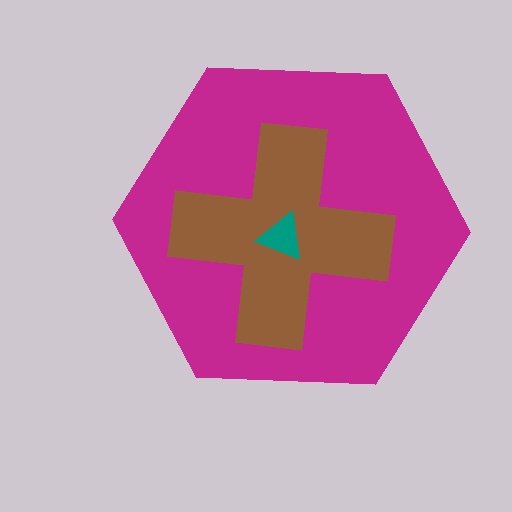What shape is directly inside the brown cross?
The teal triangle.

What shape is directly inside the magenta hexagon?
The brown cross.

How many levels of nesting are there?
3.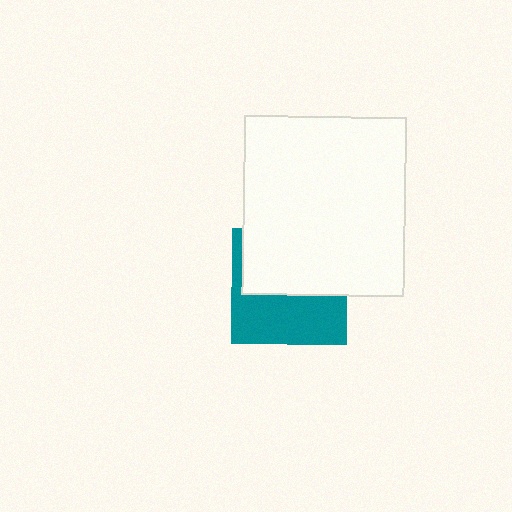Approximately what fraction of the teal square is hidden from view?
Roughly 54% of the teal square is hidden behind the white rectangle.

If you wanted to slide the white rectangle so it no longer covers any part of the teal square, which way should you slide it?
Slide it up — that is the most direct way to separate the two shapes.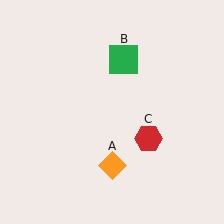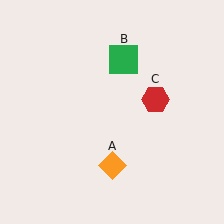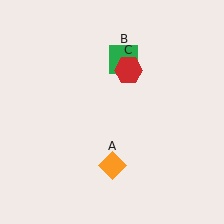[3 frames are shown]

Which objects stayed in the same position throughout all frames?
Orange diamond (object A) and green square (object B) remained stationary.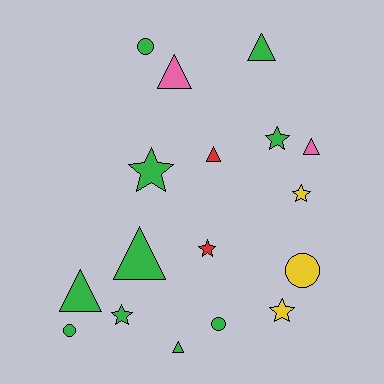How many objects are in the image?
There are 17 objects.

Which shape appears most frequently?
Triangle, with 7 objects.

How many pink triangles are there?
There are 2 pink triangles.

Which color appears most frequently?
Green, with 10 objects.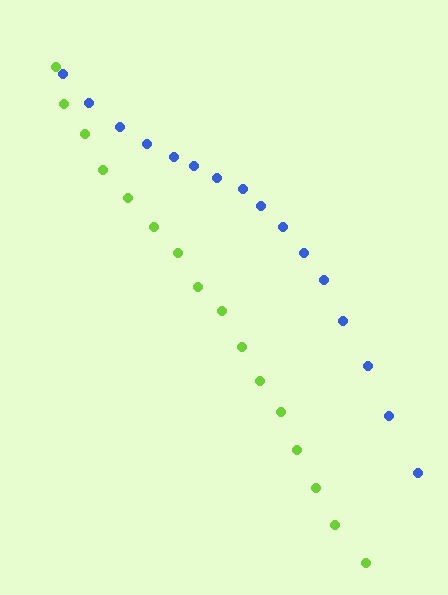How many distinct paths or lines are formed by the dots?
There are 2 distinct paths.